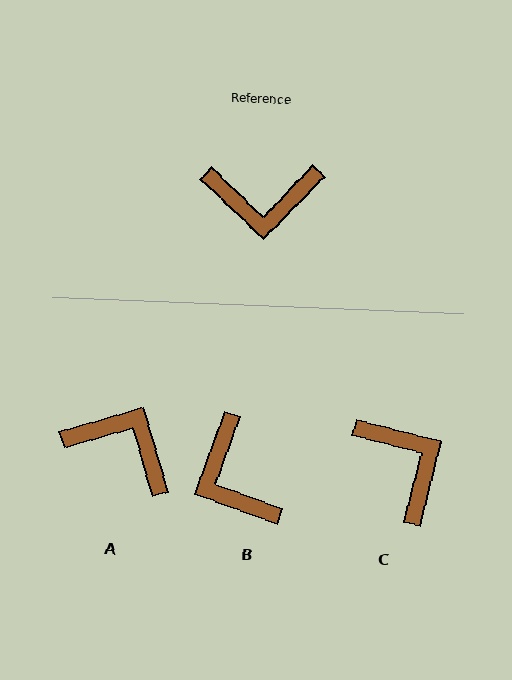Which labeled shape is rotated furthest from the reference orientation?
A, about 150 degrees away.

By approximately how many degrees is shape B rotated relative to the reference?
Approximately 66 degrees clockwise.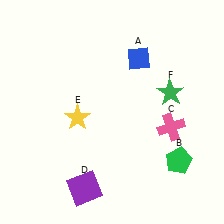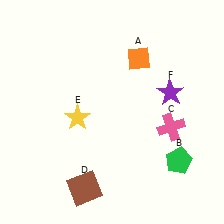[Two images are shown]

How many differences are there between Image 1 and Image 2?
There are 3 differences between the two images.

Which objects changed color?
A changed from blue to orange. D changed from purple to brown. F changed from green to purple.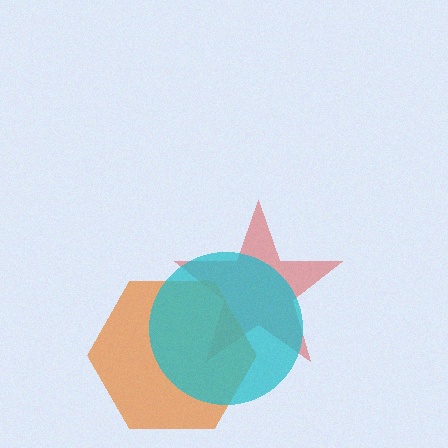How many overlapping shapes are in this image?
There are 3 overlapping shapes in the image.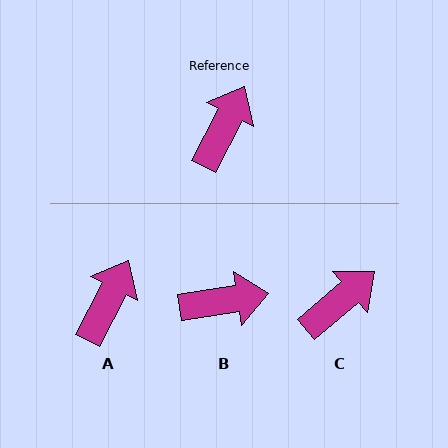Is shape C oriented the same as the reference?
No, it is off by about 22 degrees.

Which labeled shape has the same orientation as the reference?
A.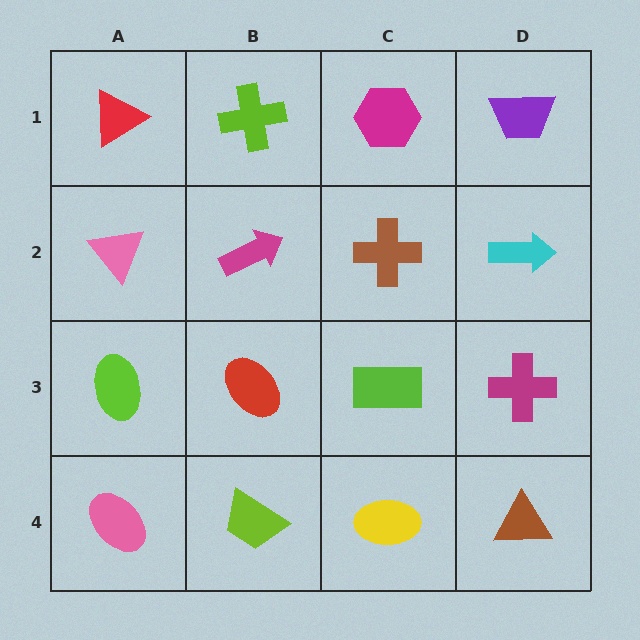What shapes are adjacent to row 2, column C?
A magenta hexagon (row 1, column C), a lime rectangle (row 3, column C), a magenta arrow (row 2, column B), a cyan arrow (row 2, column D).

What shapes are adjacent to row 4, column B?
A red ellipse (row 3, column B), a pink ellipse (row 4, column A), a yellow ellipse (row 4, column C).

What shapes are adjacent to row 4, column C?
A lime rectangle (row 3, column C), a lime trapezoid (row 4, column B), a brown triangle (row 4, column D).